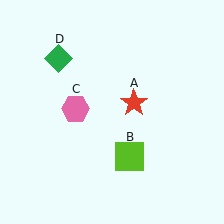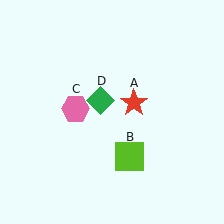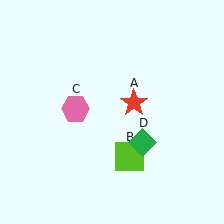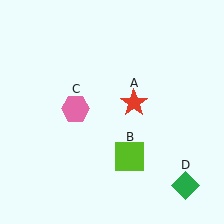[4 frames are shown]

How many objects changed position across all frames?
1 object changed position: green diamond (object D).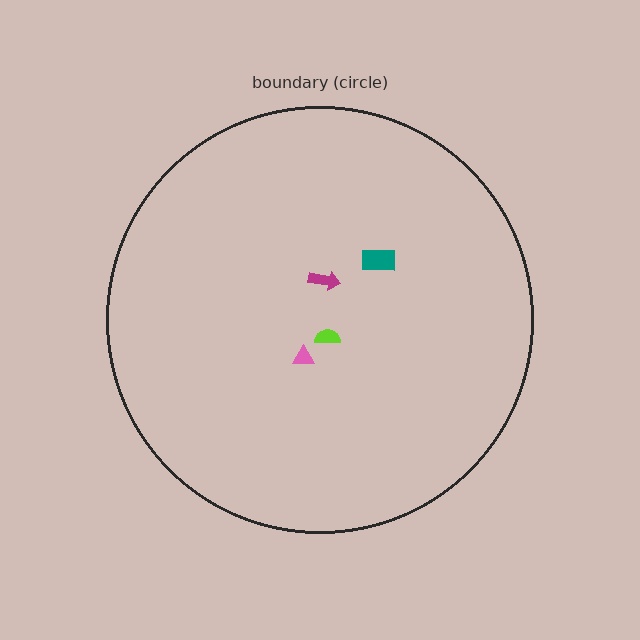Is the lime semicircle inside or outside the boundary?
Inside.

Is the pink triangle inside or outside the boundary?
Inside.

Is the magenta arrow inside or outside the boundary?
Inside.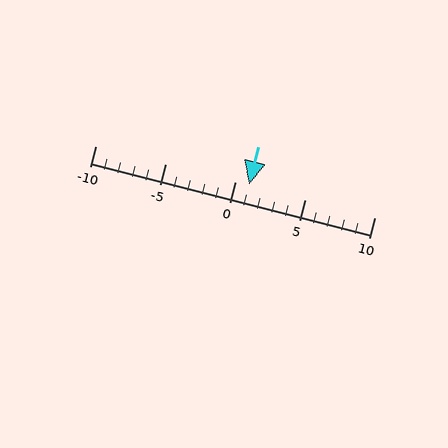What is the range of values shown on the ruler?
The ruler shows values from -10 to 10.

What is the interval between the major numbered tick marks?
The major tick marks are spaced 5 units apart.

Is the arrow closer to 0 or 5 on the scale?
The arrow is closer to 0.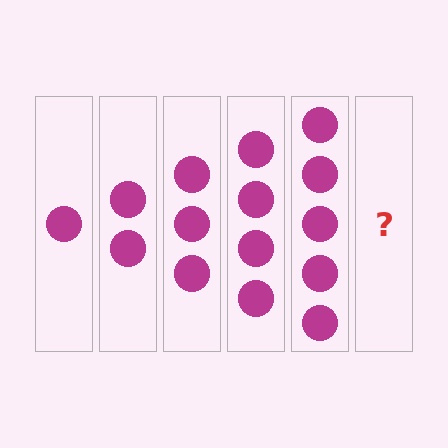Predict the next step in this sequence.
The next step is 6 circles.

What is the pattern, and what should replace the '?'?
The pattern is that each step adds one more circle. The '?' should be 6 circles.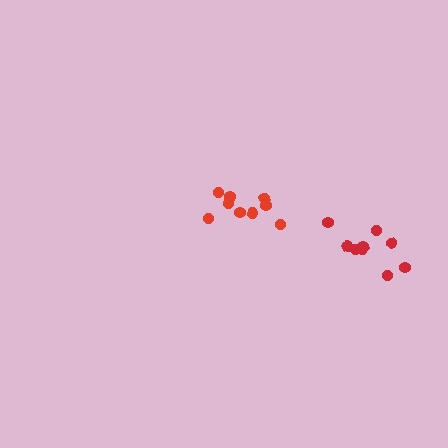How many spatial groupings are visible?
There are 2 spatial groupings.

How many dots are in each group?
Group 1: 10 dots, Group 2: 9 dots (19 total).